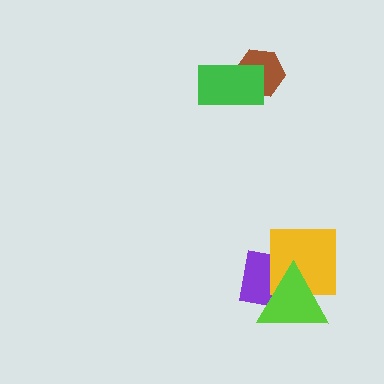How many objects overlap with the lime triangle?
2 objects overlap with the lime triangle.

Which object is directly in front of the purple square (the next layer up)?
The yellow square is directly in front of the purple square.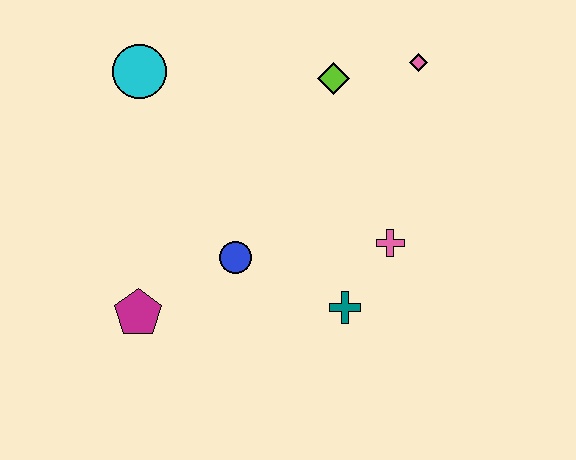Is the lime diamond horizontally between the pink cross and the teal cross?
No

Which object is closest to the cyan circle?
The lime diamond is closest to the cyan circle.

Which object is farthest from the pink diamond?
The magenta pentagon is farthest from the pink diamond.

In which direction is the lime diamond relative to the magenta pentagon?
The lime diamond is above the magenta pentagon.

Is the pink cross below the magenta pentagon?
No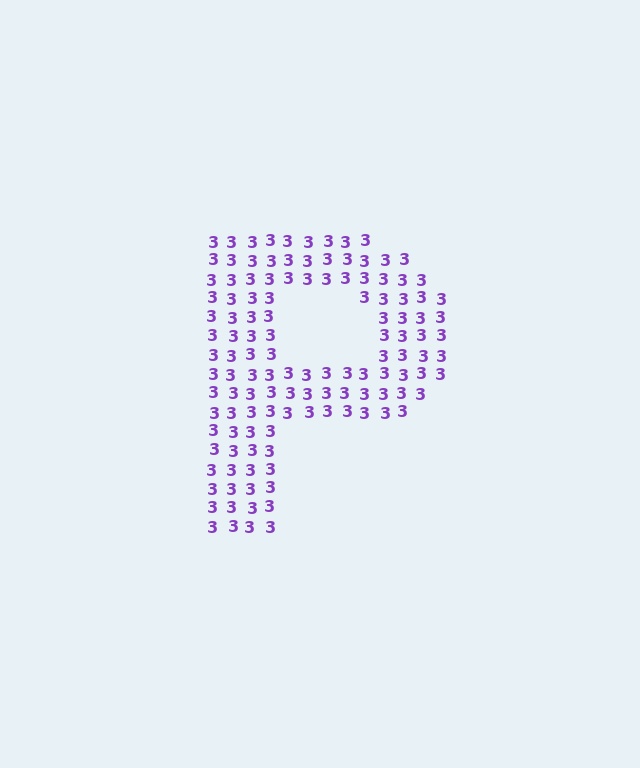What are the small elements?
The small elements are digit 3's.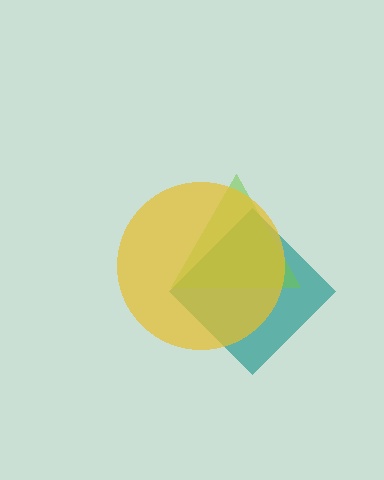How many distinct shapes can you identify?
There are 3 distinct shapes: a teal diamond, a lime triangle, a yellow circle.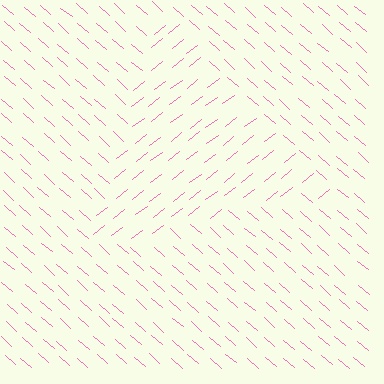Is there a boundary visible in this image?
Yes, there is a texture boundary formed by a change in line orientation.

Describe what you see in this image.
The image is filled with small pink line segments. A triangle region in the image has lines oriented differently from the surrounding lines, creating a visible texture boundary.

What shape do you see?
I see a triangle.